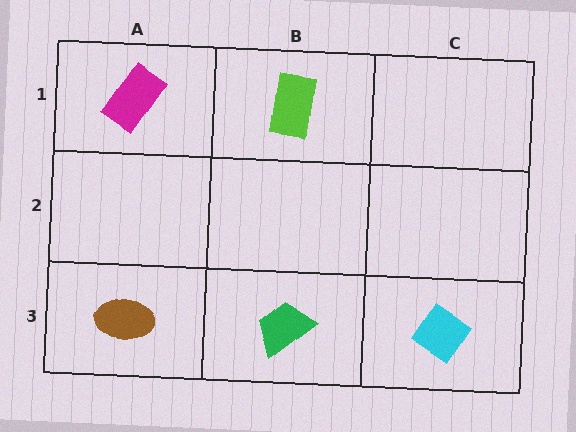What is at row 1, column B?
A lime rectangle.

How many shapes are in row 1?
2 shapes.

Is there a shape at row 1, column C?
No, that cell is empty.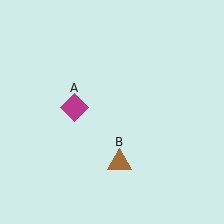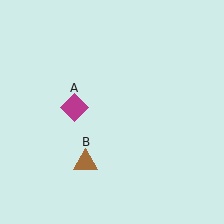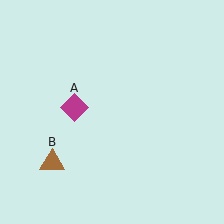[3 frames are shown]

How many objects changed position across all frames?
1 object changed position: brown triangle (object B).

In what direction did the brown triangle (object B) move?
The brown triangle (object B) moved left.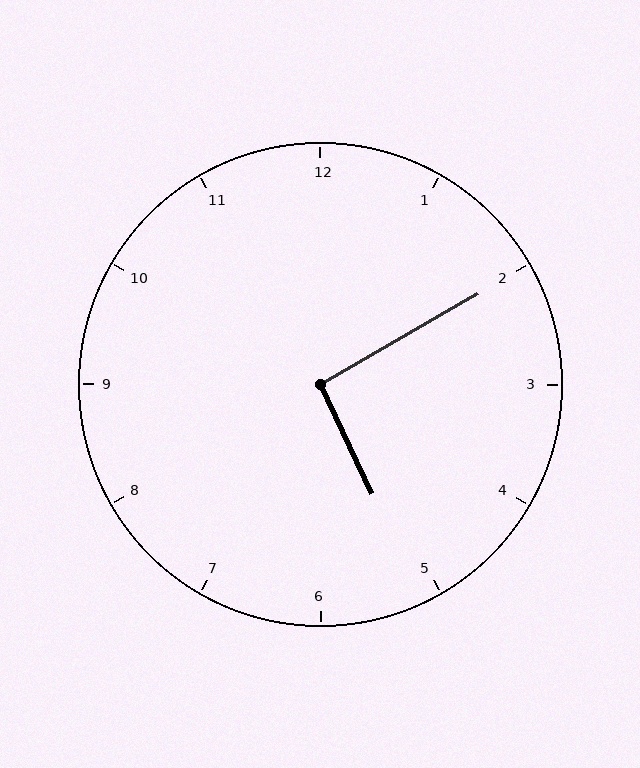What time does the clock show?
5:10.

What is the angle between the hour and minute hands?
Approximately 95 degrees.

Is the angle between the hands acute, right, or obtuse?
It is right.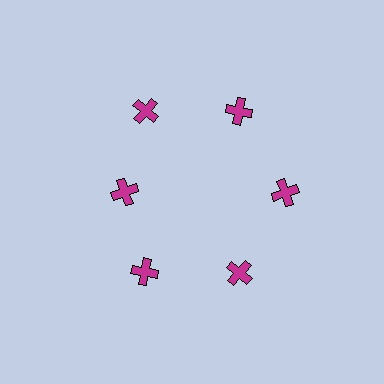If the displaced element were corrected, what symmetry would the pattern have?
It would have 6-fold rotational symmetry — the pattern would map onto itself every 60 degrees.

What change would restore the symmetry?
The symmetry would be restored by moving it outward, back onto the ring so that all 6 crosses sit at equal angles and equal distance from the center.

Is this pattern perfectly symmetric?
No. The 6 magenta crosses are arranged in a ring, but one element near the 9 o'clock position is pulled inward toward the center, breaking the 6-fold rotational symmetry.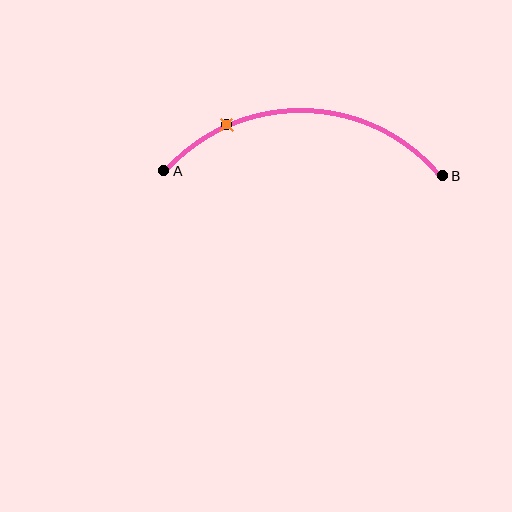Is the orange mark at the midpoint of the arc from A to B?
No. The orange mark lies on the arc but is closer to endpoint A. The arc midpoint would be at the point on the curve equidistant along the arc from both A and B.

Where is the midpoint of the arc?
The arc midpoint is the point on the curve farthest from the straight line joining A and B. It sits above that line.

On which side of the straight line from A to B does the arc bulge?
The arc bulges above the straight line connecting A and B.